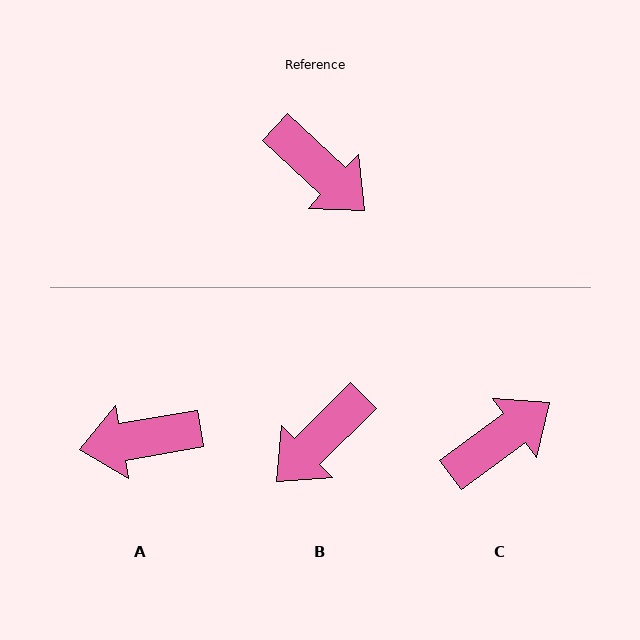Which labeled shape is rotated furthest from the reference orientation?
A, about 127 degrees away.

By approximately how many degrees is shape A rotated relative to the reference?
Approximately 127 degrees clockwise.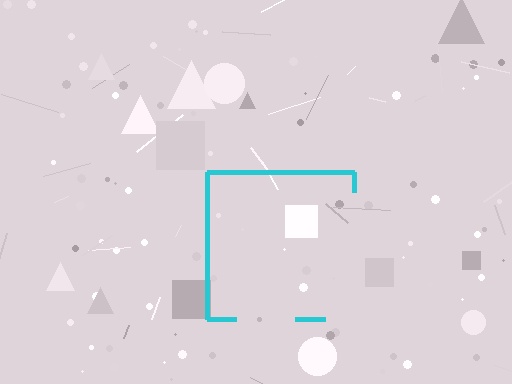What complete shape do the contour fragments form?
The contour fragments form a square.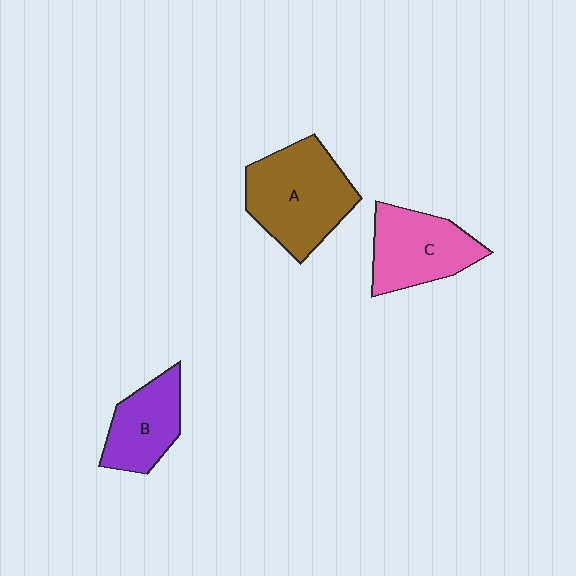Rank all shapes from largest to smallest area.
From largest to smallest: A (brown), C (pink), B (purple).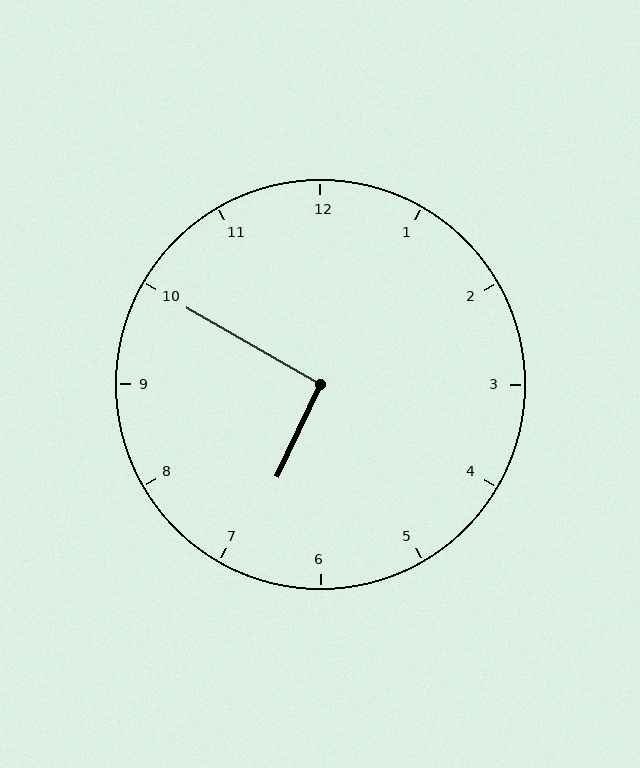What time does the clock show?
6:50.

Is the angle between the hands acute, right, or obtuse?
It is right.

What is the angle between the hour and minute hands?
Approximately 95 degrees.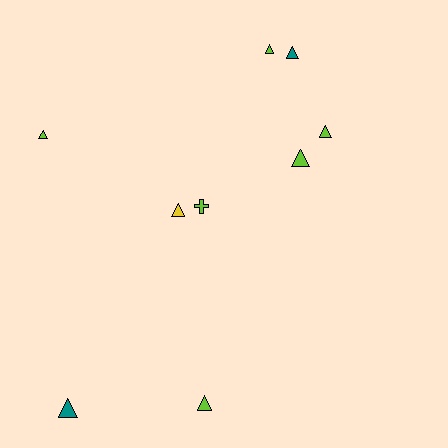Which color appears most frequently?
Lime, with 6 objects.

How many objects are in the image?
There are 9 objects.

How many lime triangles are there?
There are 5 lime triangles.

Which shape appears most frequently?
Triangle, with 8 objects.